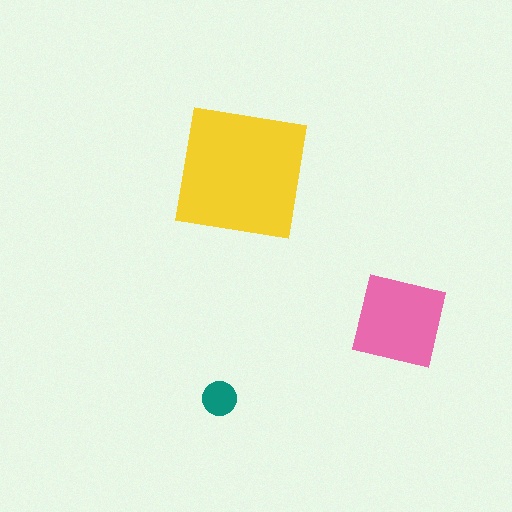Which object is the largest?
The yellow square.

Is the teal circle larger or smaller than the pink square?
Smaller.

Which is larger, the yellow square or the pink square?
The yellow square.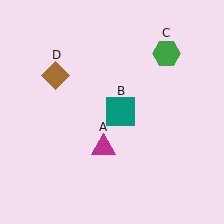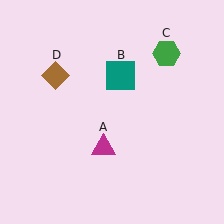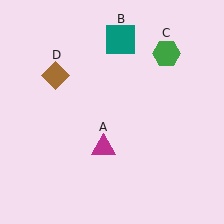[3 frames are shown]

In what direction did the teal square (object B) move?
The teal square (object B) moved up.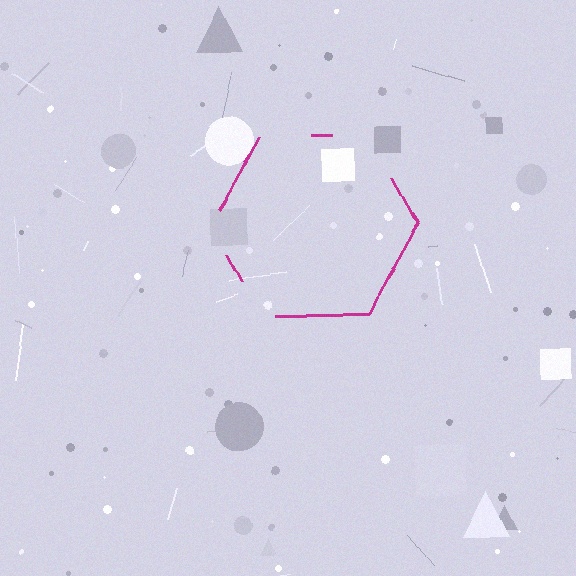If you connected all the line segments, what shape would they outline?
They would outline a hexagon.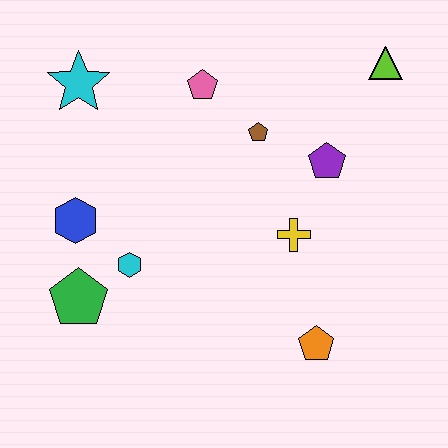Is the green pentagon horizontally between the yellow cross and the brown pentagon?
No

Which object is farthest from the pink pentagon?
The orange pentagon is farthest from the pink pentagon.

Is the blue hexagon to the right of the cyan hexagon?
No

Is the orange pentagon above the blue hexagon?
No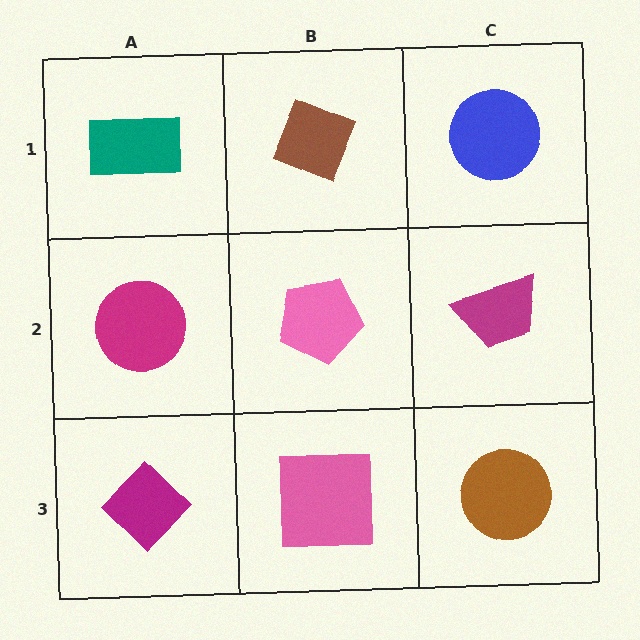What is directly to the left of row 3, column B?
A magenta diamond.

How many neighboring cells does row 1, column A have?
2.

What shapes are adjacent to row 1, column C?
A magenta trapezoid (row 2, column C), a brown diamond (row 1, column B).